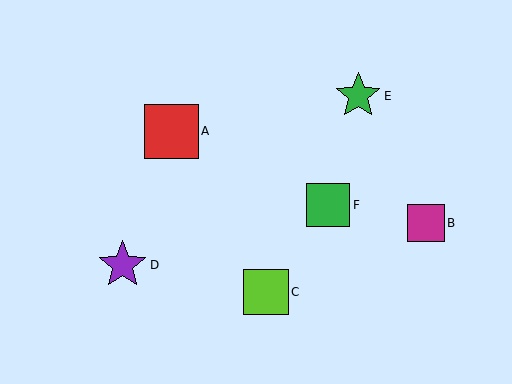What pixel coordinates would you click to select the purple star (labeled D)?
Click at (123, 265) to select the purple star D.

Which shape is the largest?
The red square (labeled A) is the largest.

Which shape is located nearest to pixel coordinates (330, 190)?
The green square (labeled F) at (328, 205) is nearest to that location.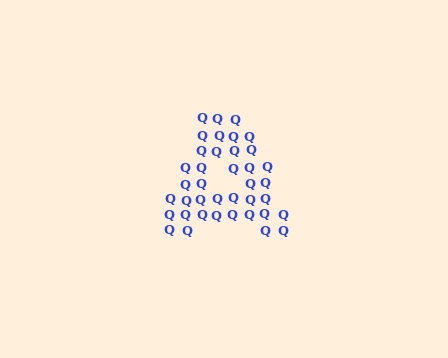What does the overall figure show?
The overall figure shows the letter A.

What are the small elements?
The small elements are letter Q's.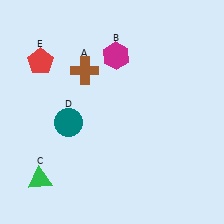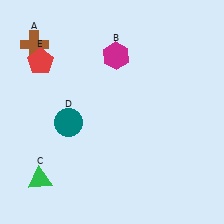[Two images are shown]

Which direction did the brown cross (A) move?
The brown cross (A) moved left.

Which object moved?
The brown cross (A) moved left.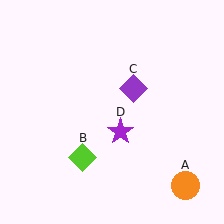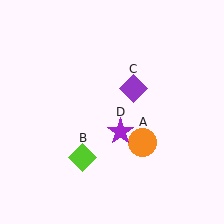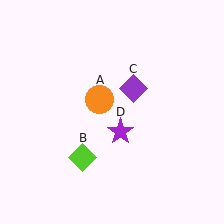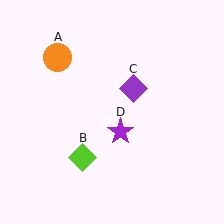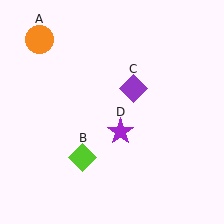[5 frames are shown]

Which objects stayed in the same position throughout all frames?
Lime diamond (object B) and purple diamond (object C) and purple star (object D) remained stationary.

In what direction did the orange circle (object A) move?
The orange circle (object A) moved up and to the left.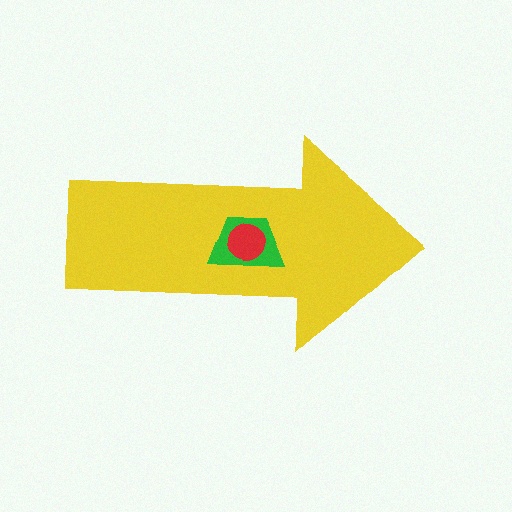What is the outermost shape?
The yellow arrow.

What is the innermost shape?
The red circle.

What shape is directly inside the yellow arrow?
The green trapezoid.